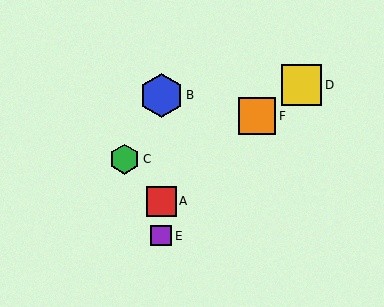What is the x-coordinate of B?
Object B is at x≈161.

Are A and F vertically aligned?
No, A is at x≈161 and F is at x≈257.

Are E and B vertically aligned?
Yes, both are at x≈161.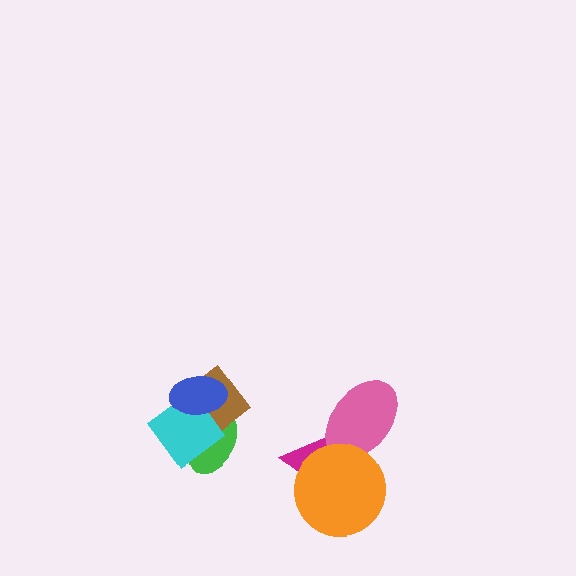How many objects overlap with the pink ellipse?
2 objects overlap with the pink ellipse.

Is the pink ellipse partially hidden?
Yes, it is partially covered by another shape.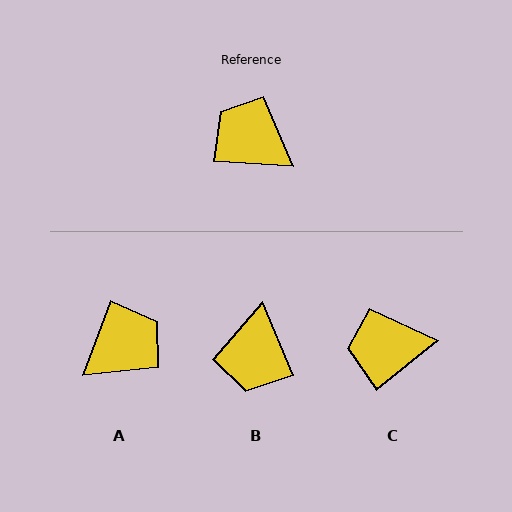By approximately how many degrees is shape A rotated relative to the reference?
Approximately 107 degrees clockwise.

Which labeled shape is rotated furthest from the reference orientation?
B, about 116 degrees away.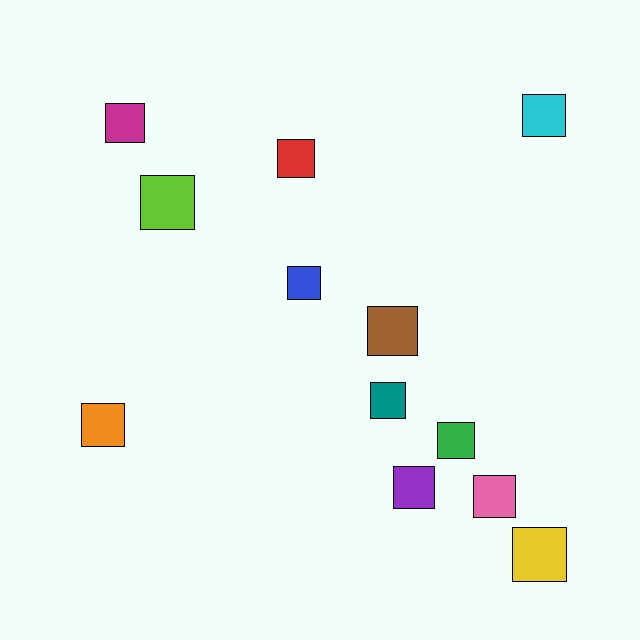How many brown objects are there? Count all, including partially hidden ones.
There is 1 brown object.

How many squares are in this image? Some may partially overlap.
There are 12 squares.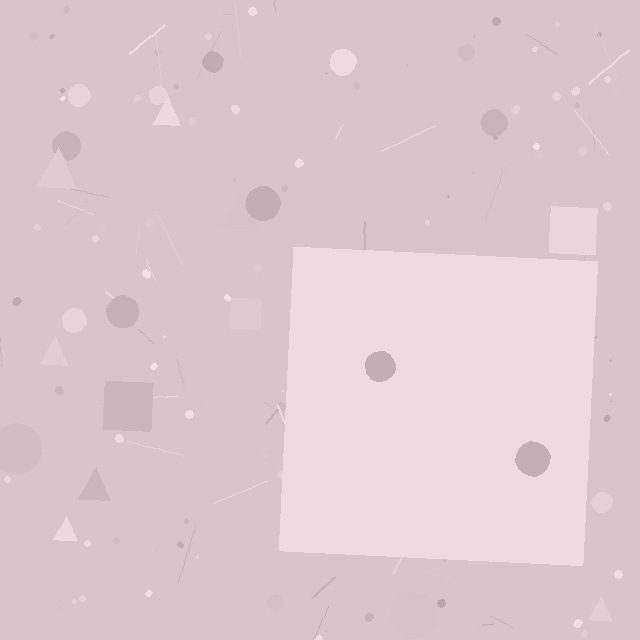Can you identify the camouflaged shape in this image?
The camouflaged shape is a square.